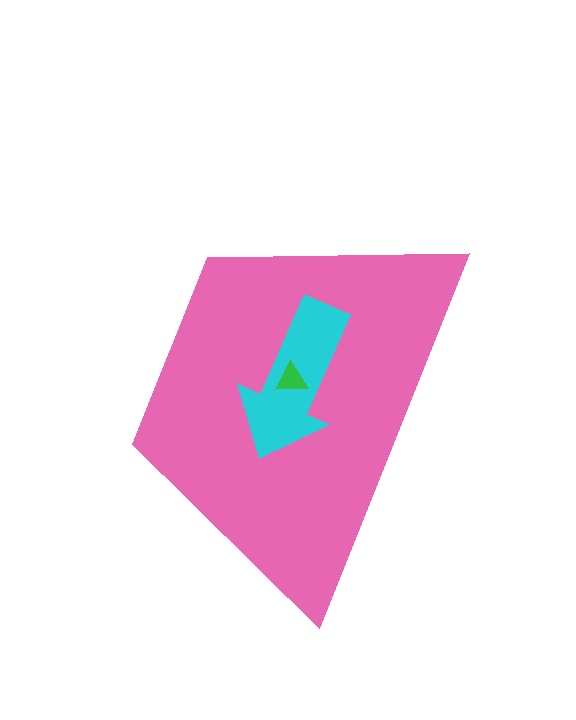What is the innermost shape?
The green triangle.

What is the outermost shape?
The pink trapezoid.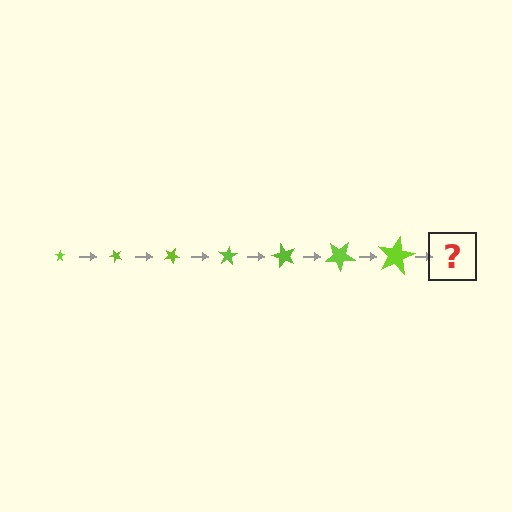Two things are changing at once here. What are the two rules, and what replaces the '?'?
The two rules are that the star grows larger each step and it rotates 50 degrees each step. The '?' should be a star, larger than the previous one and rotated 350 degrees from the start.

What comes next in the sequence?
The next element should be a star, larger than the previous one and rotated 350 degrees from the start.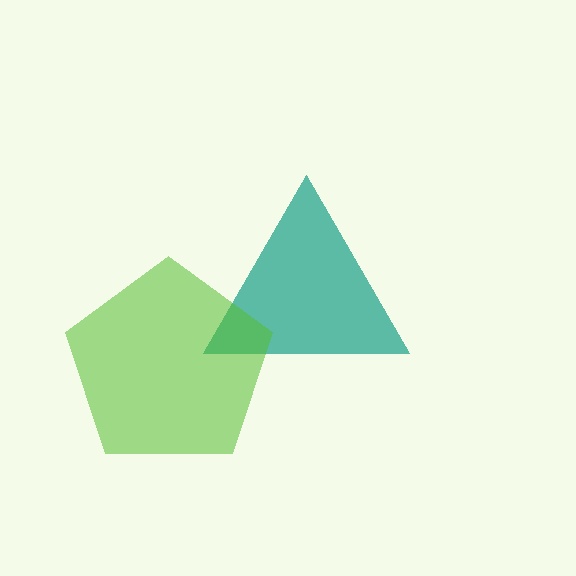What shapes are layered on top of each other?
The layered shapes are: a teal triangle, a lime pentagon.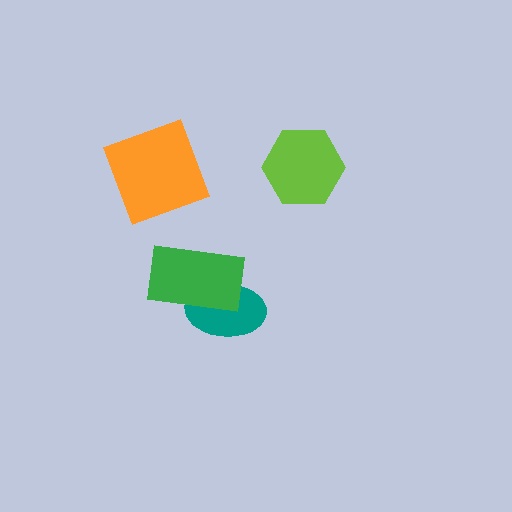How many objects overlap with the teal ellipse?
1 object overlaps with the teal ellipse.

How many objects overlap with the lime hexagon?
0 objects overlap with the lime hexagon.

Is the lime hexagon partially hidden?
No, no other shape covers it.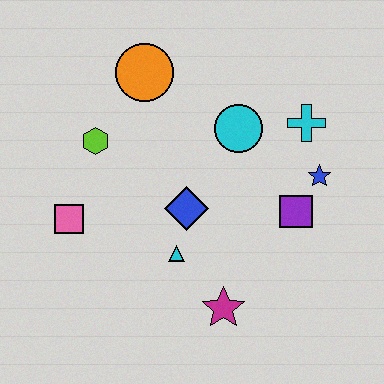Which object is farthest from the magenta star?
The orange circle is farthest from the magenta star.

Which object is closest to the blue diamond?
The cyan triangle is closest to the blue diamond.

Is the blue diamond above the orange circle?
No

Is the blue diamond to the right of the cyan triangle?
Yes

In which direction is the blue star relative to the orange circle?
The blue star is to the right of the orange circle.